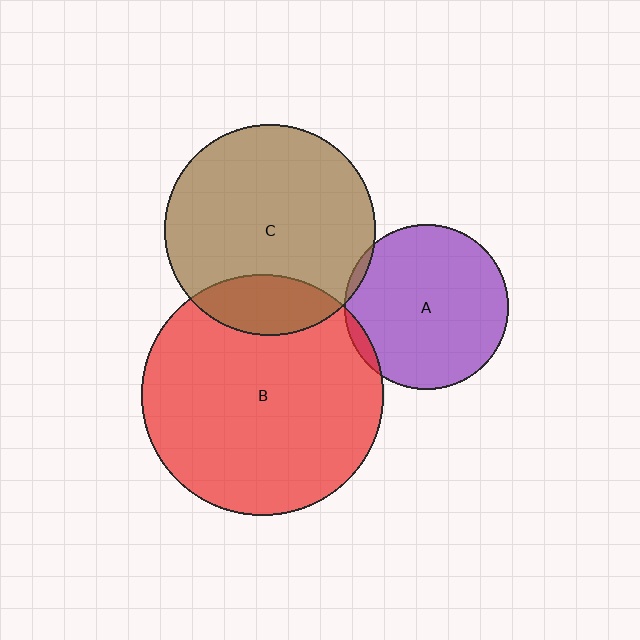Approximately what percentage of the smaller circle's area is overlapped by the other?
Approximately 5%.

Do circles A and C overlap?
Yes.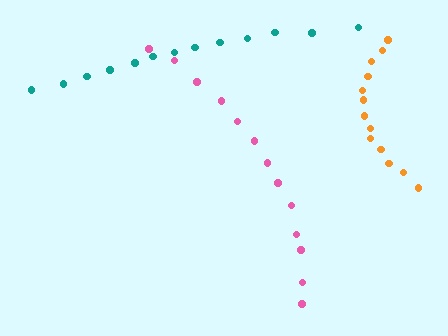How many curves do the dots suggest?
There are 3 distinct paths.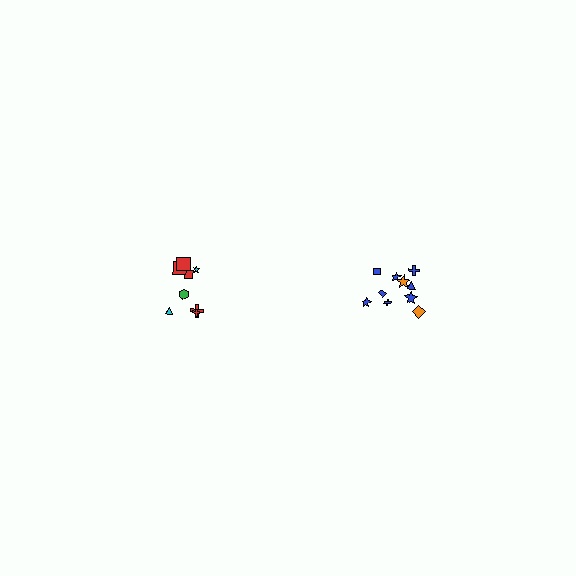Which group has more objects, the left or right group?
The right group.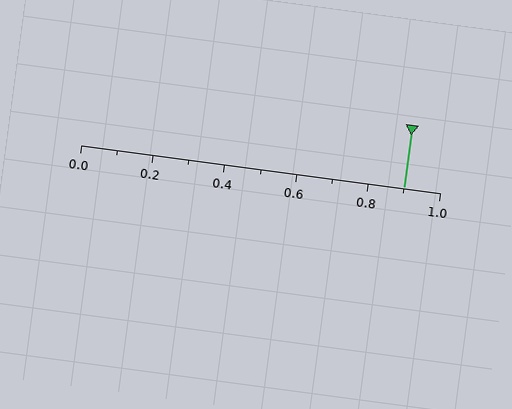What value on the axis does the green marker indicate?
The marker indicates approximately 0.9.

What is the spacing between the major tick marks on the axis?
The major ticks are spaced 0.2 apart.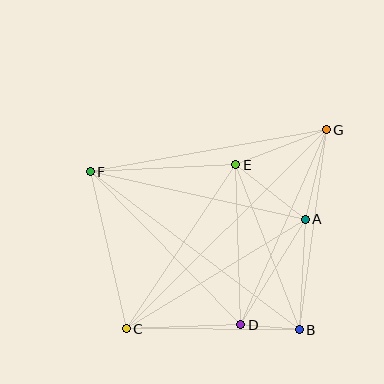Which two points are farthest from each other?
Points C and G are farthest from each other.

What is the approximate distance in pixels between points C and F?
The distance between C and F is approximately 161 pixels.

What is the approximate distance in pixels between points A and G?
The distance between A and G is approximately 92 pixels.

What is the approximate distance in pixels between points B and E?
The distance between B and E is approximately 177 pixels.